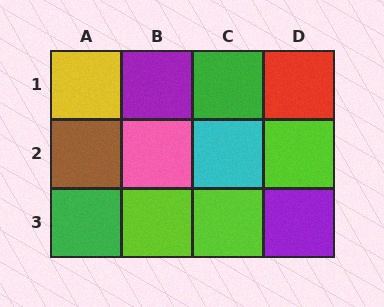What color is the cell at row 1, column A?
Yellow.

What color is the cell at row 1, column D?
Red.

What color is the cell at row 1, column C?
Green.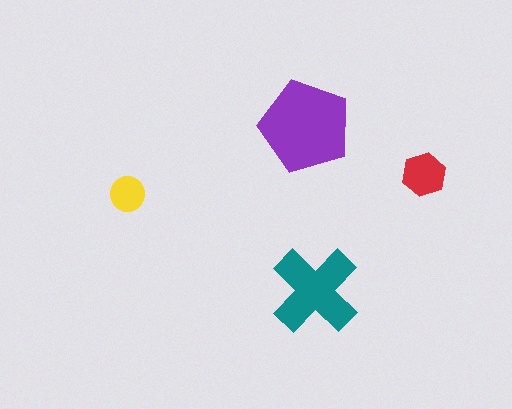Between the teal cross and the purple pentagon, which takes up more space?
The purple pentagon.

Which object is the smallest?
The yellow circle.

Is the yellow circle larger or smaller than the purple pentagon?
Smaller.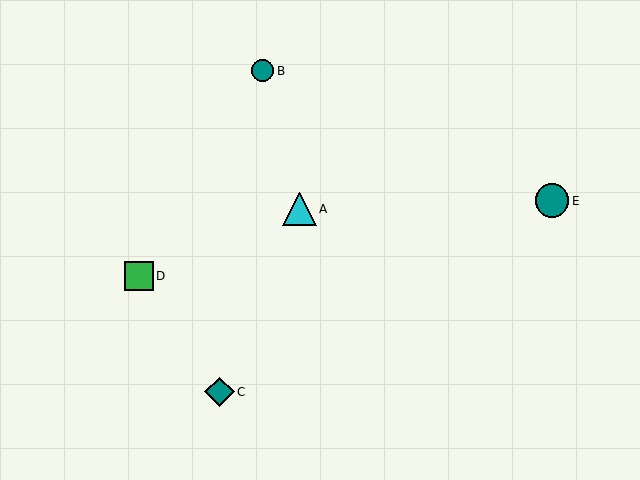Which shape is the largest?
The teal circle (labeled E) is the largest.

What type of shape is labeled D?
Shape D is a green square.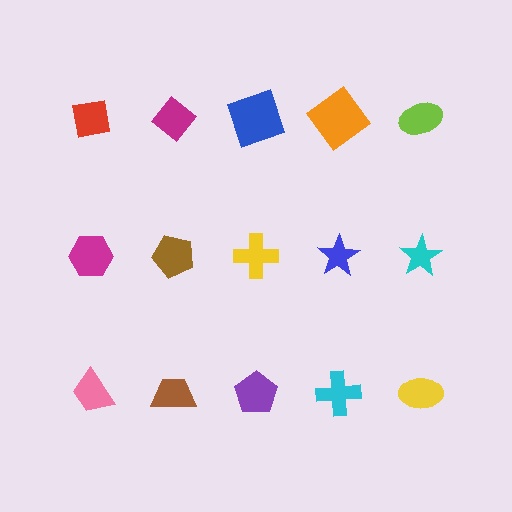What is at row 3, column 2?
A brown trapezoid.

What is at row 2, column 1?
A magenta hexagon.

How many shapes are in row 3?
5 shapes.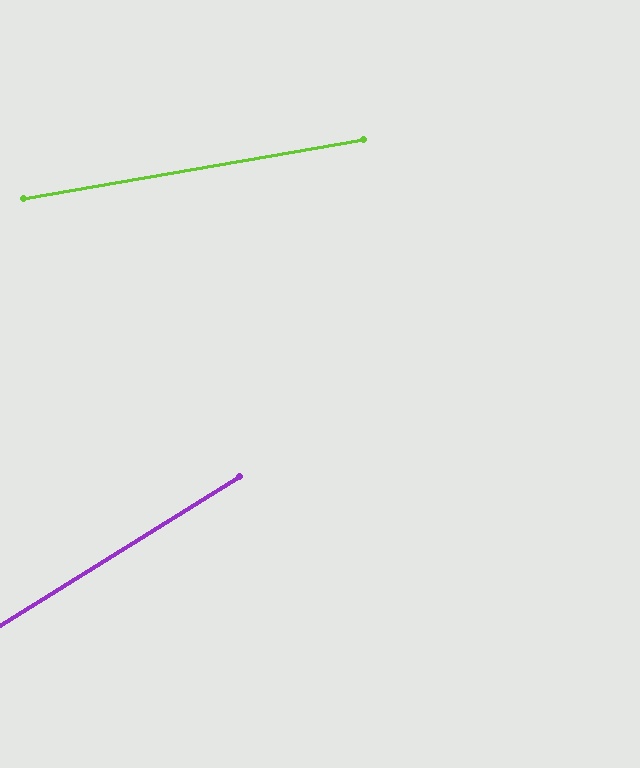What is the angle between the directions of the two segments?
Approximately 22 degrees.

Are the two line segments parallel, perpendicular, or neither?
Neither parallel nor perpendicular — they differ by about 22°.